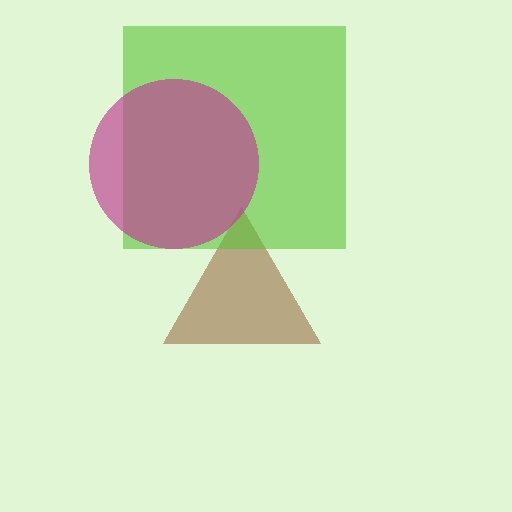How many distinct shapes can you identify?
There are 3 distinct shapes: a brown triangle, a lime square, a magenta circle.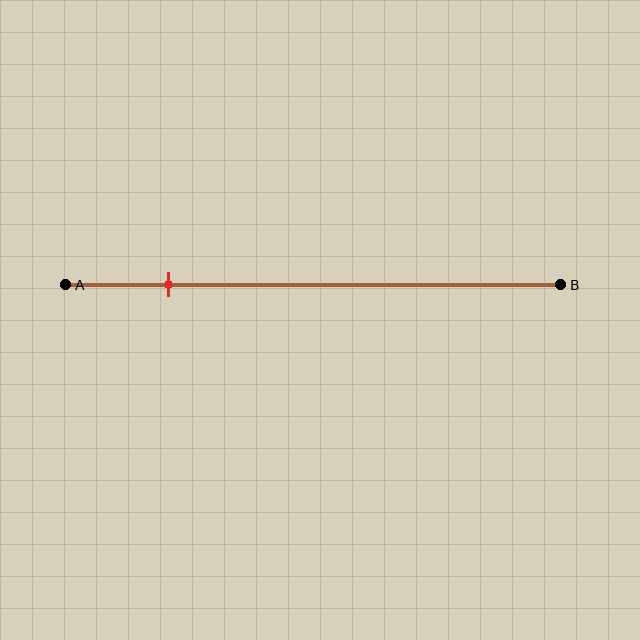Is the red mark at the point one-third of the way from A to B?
No, the mark is at about 20% from A, not at the 33% one-third point.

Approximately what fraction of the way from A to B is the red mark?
The red mark is approximately 20% of the way from A to B.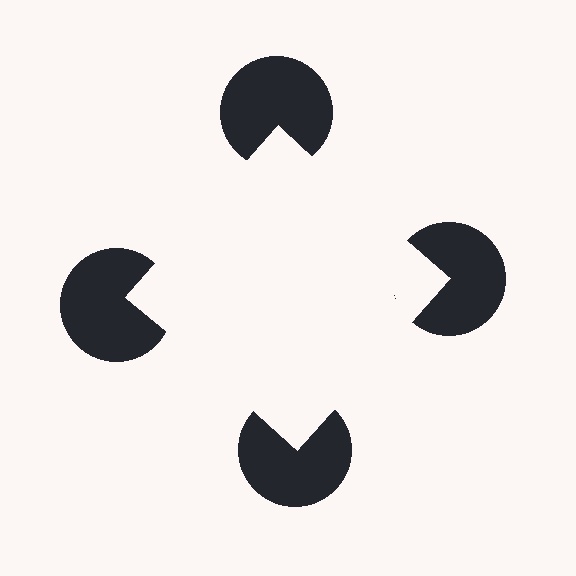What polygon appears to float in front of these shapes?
An illusory square — its edges are inferred from the aligned wedge cuts in the pac-man discs, not physically drawn.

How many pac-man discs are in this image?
There are 4 — one at each vertex of the illusory square.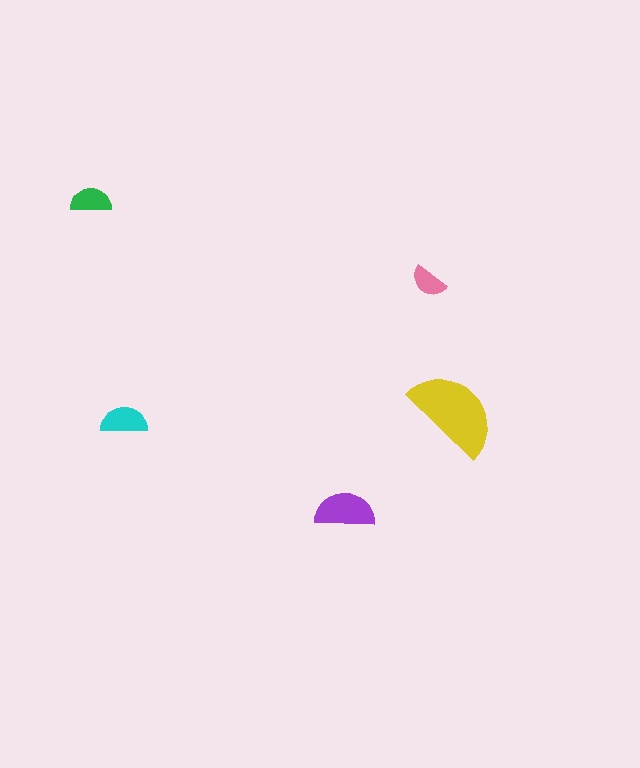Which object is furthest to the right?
The yellow semicircle is rightmost.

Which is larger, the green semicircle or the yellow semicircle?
The yellow one.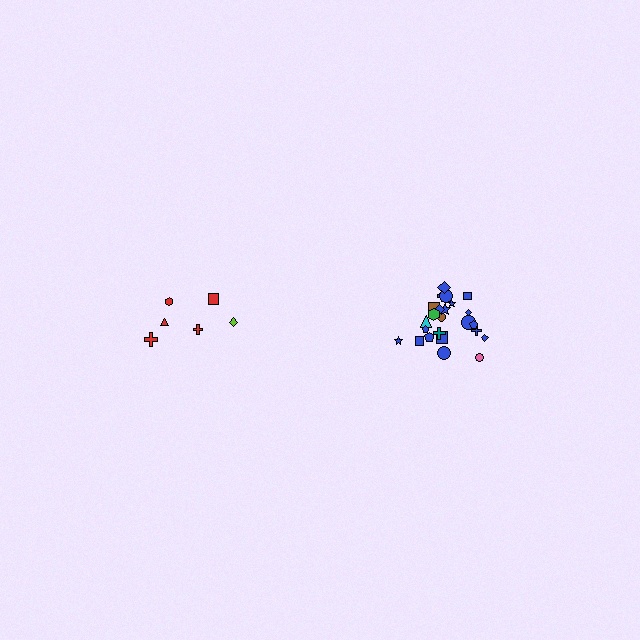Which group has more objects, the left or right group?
The right group.